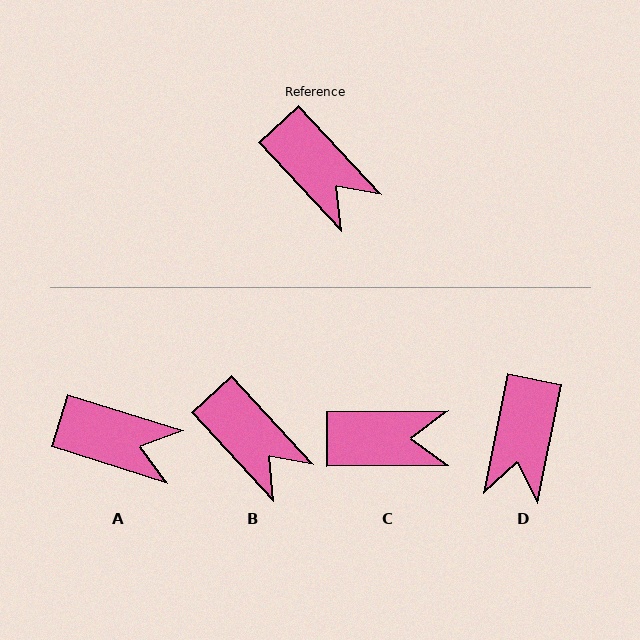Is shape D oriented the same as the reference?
No, it is off by about 54 degrees.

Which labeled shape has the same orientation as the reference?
B.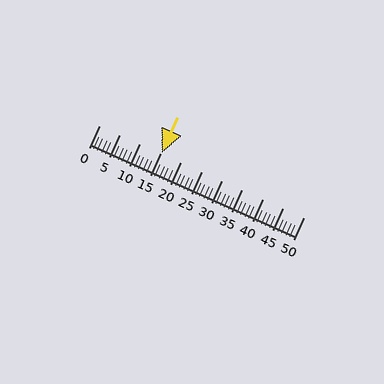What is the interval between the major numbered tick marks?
The major tick marks are spaced 5 units apart.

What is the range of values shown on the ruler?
The ruler shows values from 0 to 50.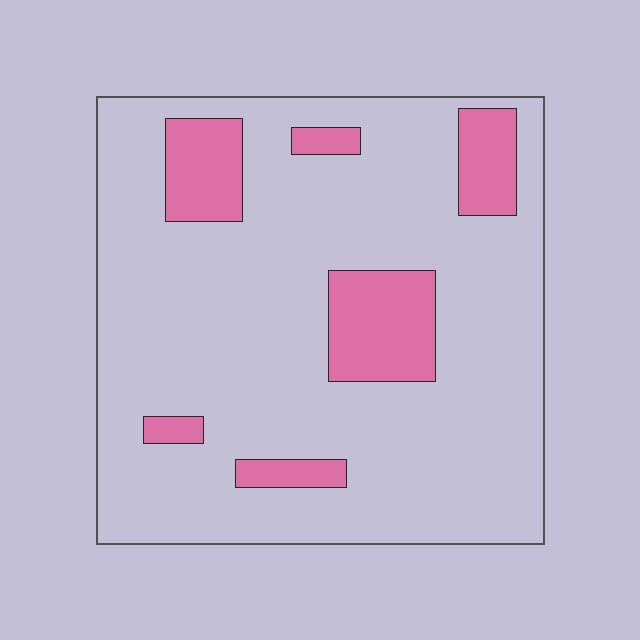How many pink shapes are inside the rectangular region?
6.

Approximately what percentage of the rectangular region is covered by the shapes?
Approximately 15%.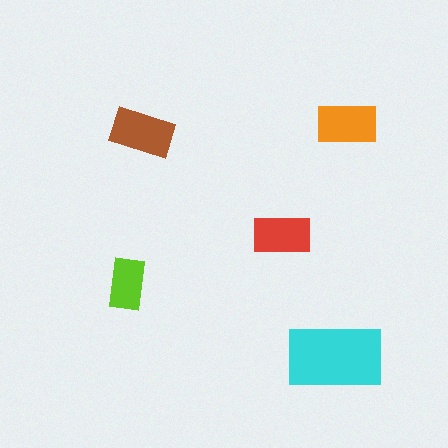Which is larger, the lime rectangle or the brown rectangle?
The brown one.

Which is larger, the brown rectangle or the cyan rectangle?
The cyan one.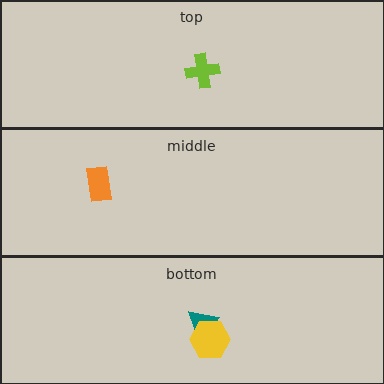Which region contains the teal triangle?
The bottom region.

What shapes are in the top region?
The lime cross.